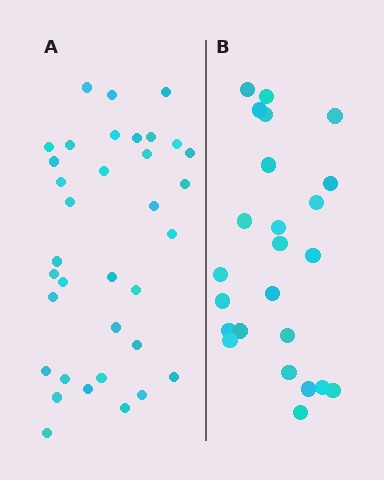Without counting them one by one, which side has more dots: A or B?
Region A (the left region) has more dots.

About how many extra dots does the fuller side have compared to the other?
Region A has roughly 12 or so more dots than region B.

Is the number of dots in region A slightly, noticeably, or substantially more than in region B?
Region A has substantially more. The ratio is roughly 1.5 to 1.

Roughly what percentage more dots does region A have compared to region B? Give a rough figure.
About 45% more.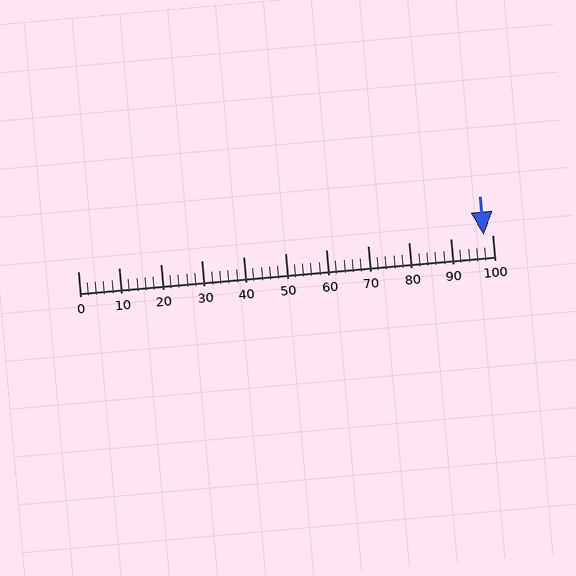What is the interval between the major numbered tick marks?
The major tick marks are spaced 10 units apart.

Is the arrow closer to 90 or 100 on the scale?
The arrow is closer to 100.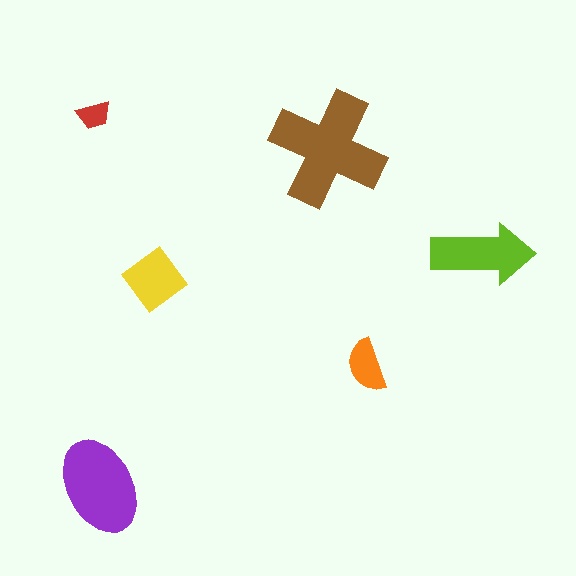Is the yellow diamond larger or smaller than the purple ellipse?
Smaller.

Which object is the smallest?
The red trapezoid.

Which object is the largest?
The brown cross.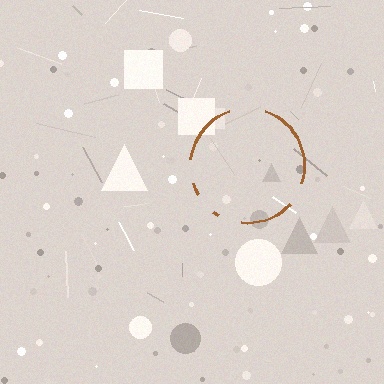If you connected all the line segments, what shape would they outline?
They would outline a circle.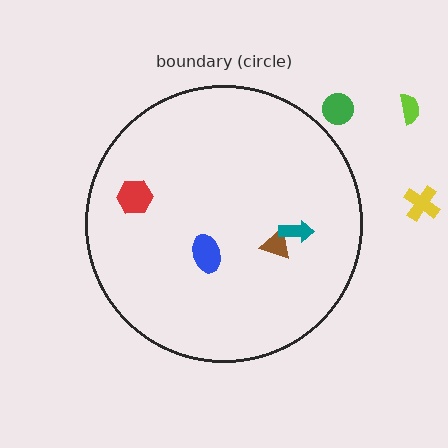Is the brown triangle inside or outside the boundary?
Inside.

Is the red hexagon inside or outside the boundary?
Inside.